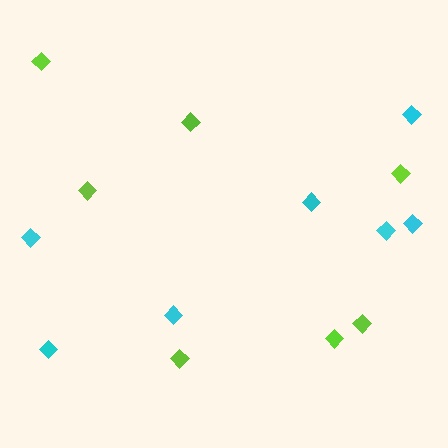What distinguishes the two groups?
There are 2 groups: one group of lime diamonds (7) and one group of cyan diamonds (7).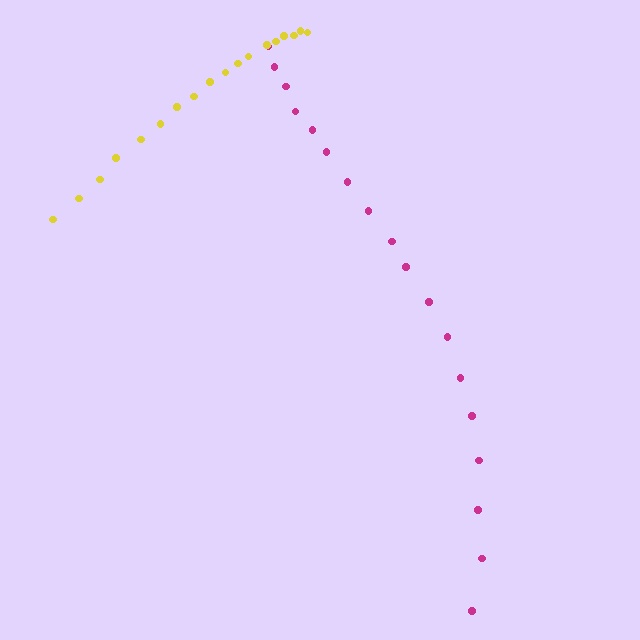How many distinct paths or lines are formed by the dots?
There are 2 distinct paths.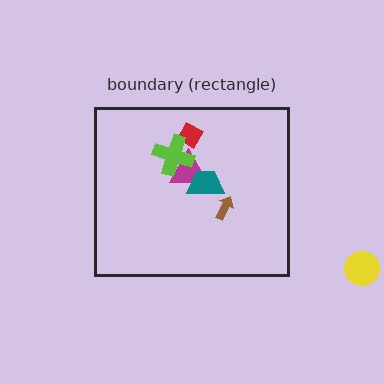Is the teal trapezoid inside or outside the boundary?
Inside.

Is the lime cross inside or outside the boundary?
Inside.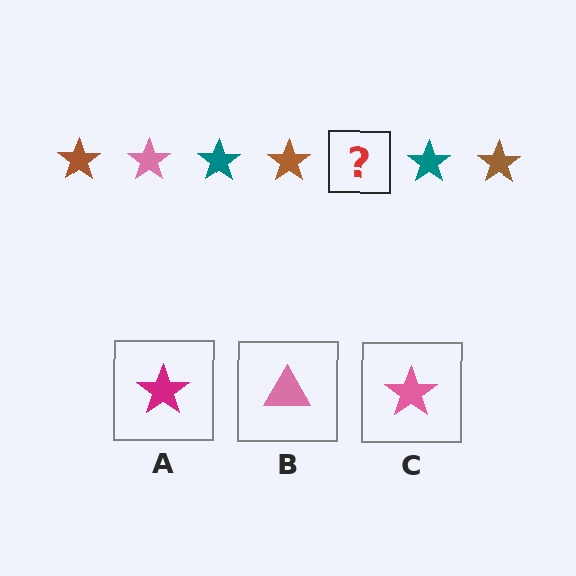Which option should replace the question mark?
Option C.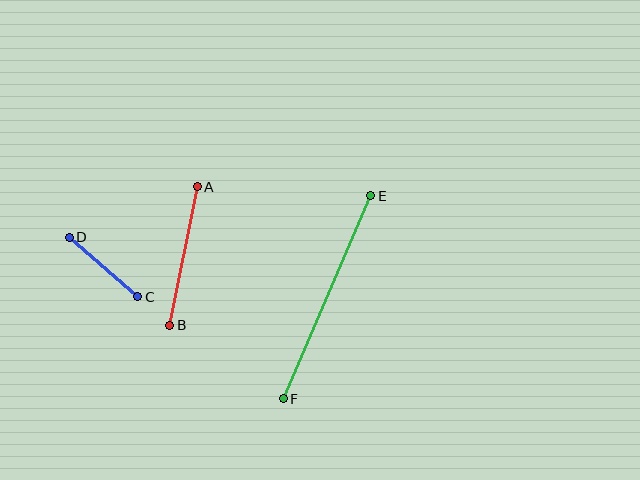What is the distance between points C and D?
The distance is approximately 91 pixels.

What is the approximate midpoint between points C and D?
The midpoint is at approximately (103, 267) pixels.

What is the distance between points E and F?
The distance is approximately 221 pixels.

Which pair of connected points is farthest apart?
Points E and F are farthest apart.